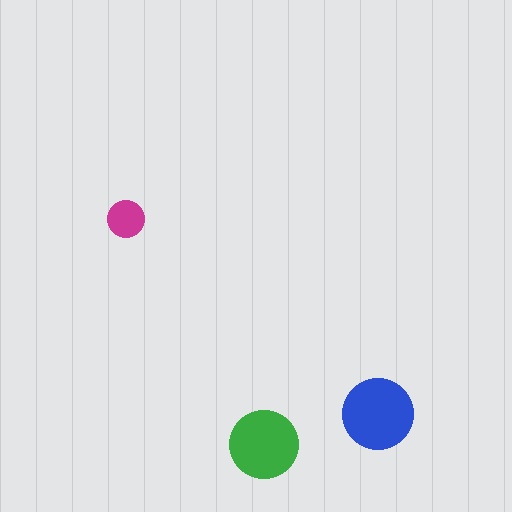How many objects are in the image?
There are 3 objects in the image.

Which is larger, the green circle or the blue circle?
The blue one.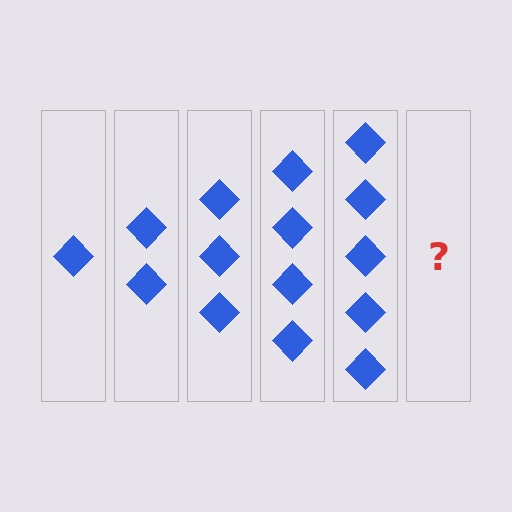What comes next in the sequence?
The next element should be 6 diamonds.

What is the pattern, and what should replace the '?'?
The pattern is that each step adds one more diamond. The '?' should be 6 diamonds.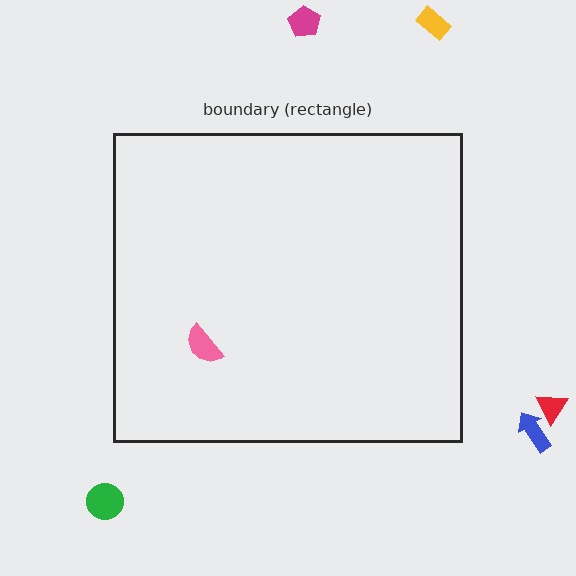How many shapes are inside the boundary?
1 inside, 5 outside.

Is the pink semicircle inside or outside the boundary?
Inside.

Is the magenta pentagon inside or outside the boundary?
Outside.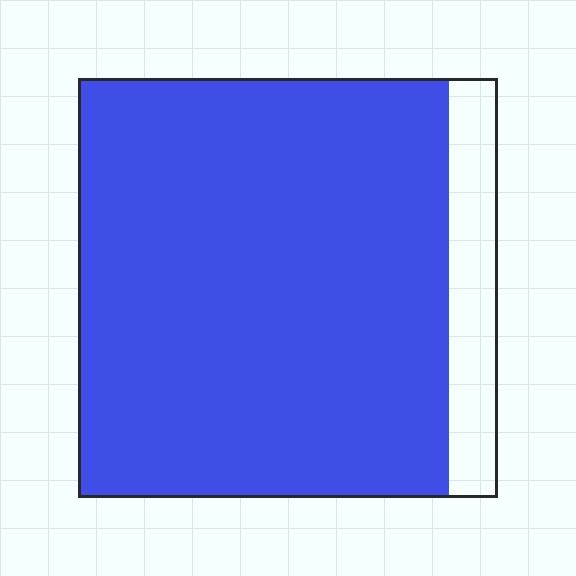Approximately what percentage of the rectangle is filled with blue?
Approximately 90%.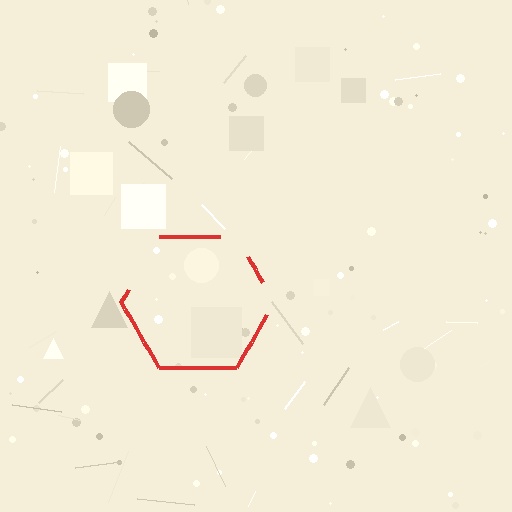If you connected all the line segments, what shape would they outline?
They would outline a hexagon.